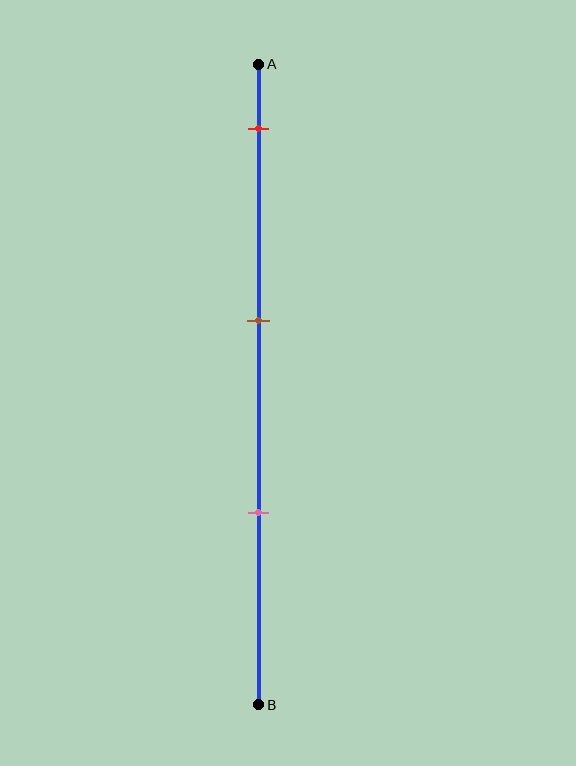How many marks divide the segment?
There are 3 marks dividing the segment.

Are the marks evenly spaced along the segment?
Yes, the marks are approximately evenly spaced.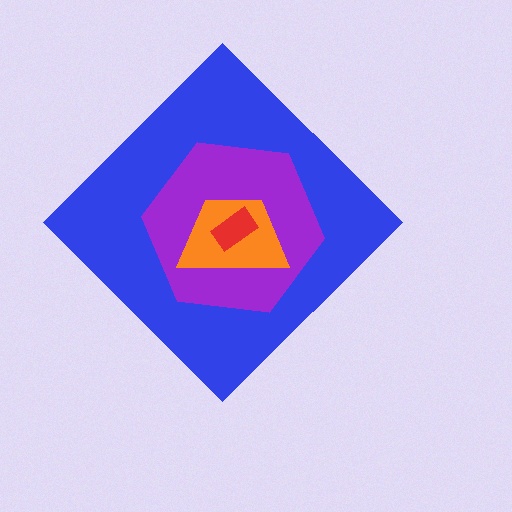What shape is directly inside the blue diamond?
The purple hexagon.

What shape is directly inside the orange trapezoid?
The red rectangle.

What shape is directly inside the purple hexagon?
The orange trapezoid.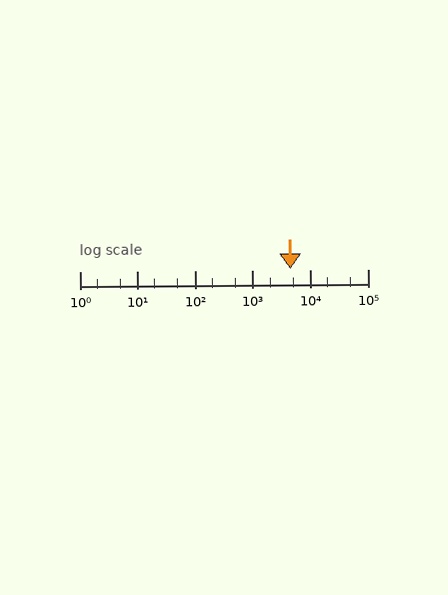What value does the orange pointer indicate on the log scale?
The pointer indicates approximately 4500.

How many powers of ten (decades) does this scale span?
The scale spans 5 decades, from 1 to 100000.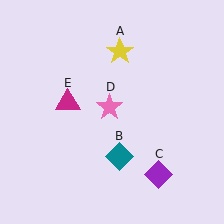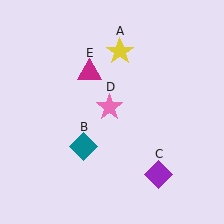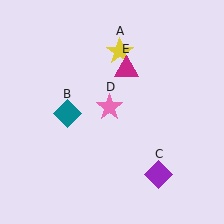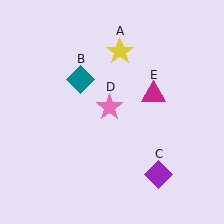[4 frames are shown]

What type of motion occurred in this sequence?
The teal diamond (object B), magenta triangle (object E) rotated clockwise around the center of the scene.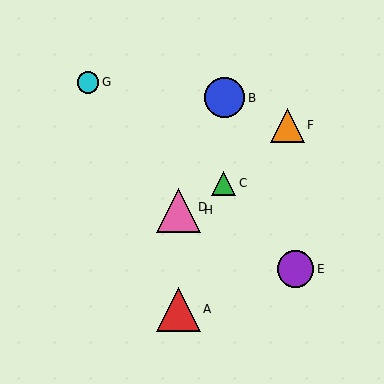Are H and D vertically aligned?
Yes, both are at x≈179.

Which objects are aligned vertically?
Objects A, D, H are aligned vertically.